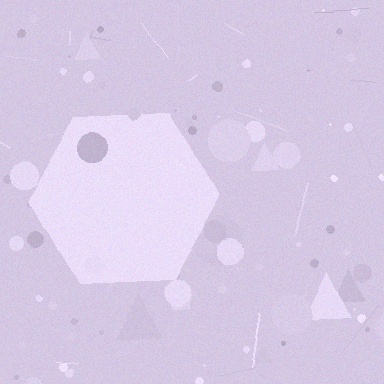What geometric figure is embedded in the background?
A hexagon is embedded in the background.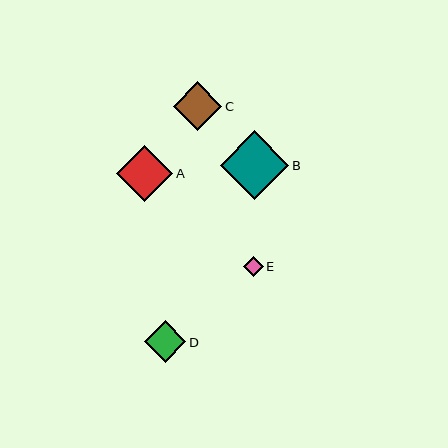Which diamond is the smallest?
Diamond E is the smallest with a size of approximately 20 pixels.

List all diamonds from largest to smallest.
From largest to smallest: B, A, C, D, E.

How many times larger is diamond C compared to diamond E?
Diamond C is approximately 2.4 times the size of diamond E.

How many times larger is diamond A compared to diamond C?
Diamond A is approximately 1.1 times the size of diamond C.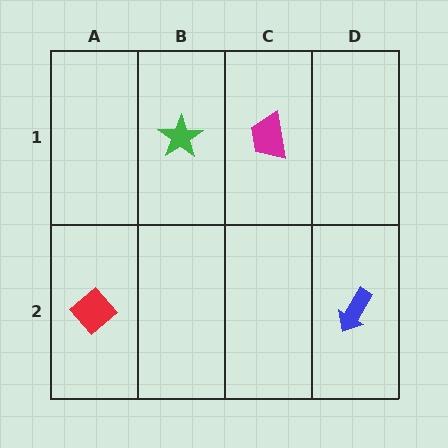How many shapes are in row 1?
2 shapes.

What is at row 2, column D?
A blue arrow.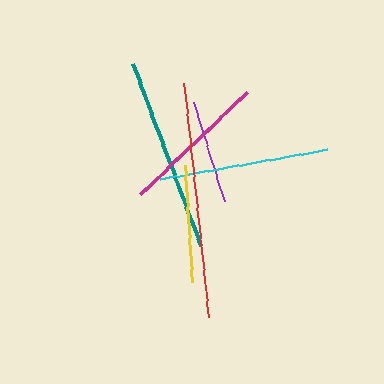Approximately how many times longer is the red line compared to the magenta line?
The red line is approximately 1.6 times the length of the magenta line.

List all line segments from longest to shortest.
From longest to shortest: red, teal, cyan, magenta, yellow, purple.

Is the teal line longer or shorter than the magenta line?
The teal line is longer than the magenta line.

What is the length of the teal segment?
The teal segment is approximately 194 pixels long.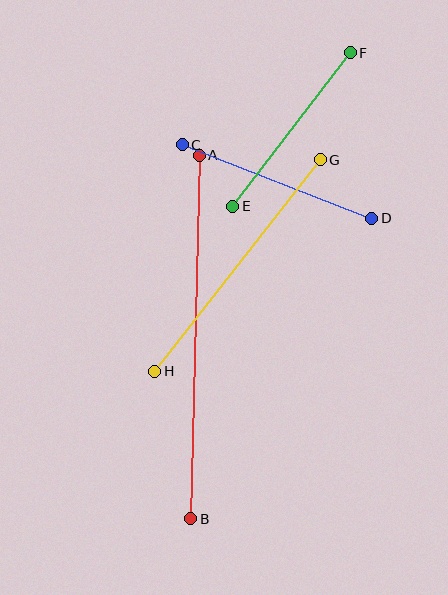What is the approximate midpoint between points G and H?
The midpoint is at approximately (237, 266) pixels.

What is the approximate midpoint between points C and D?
The midpoint is at approximately (277, 182) pixels.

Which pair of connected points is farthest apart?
Points A and B are farthest apart.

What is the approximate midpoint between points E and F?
The midpoint is at approximately (292, 129) pixels.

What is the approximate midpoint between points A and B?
The midpoint is at approximately (195, 337) pixels.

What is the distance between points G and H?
The distance is approximately 269 pixels.